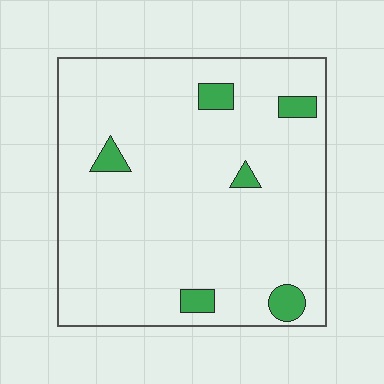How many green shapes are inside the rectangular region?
6.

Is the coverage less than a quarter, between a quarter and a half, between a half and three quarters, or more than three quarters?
Less than a quarter.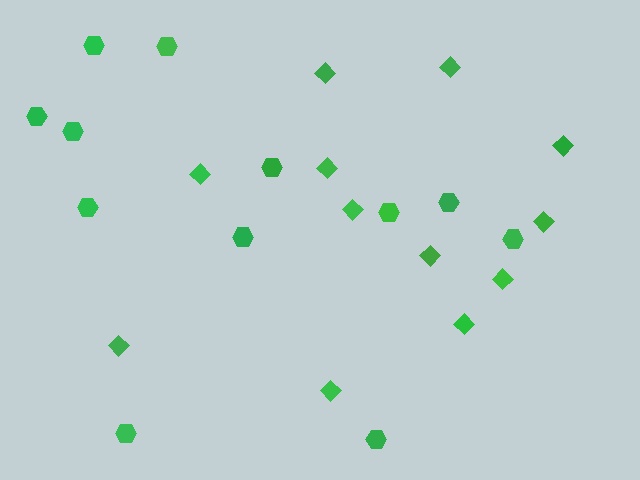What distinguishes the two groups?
There are 2 groups: one group of hexagons (12) and one group of diamonds (12).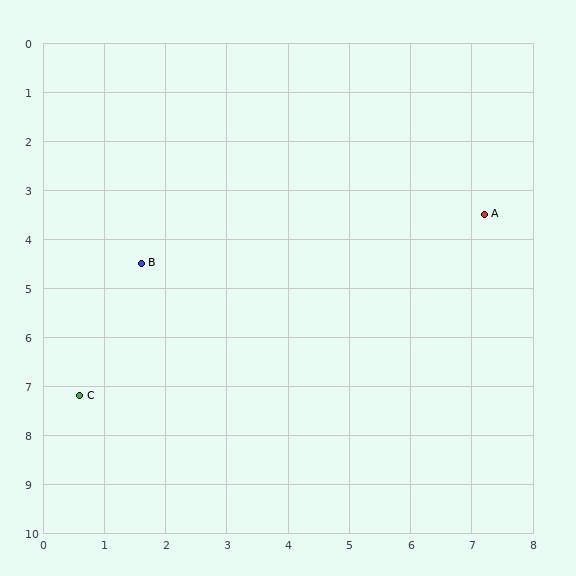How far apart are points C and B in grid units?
Points C and B are about 2.9 grid units apart.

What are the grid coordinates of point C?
Point C is at approximately (0.6, 7.2).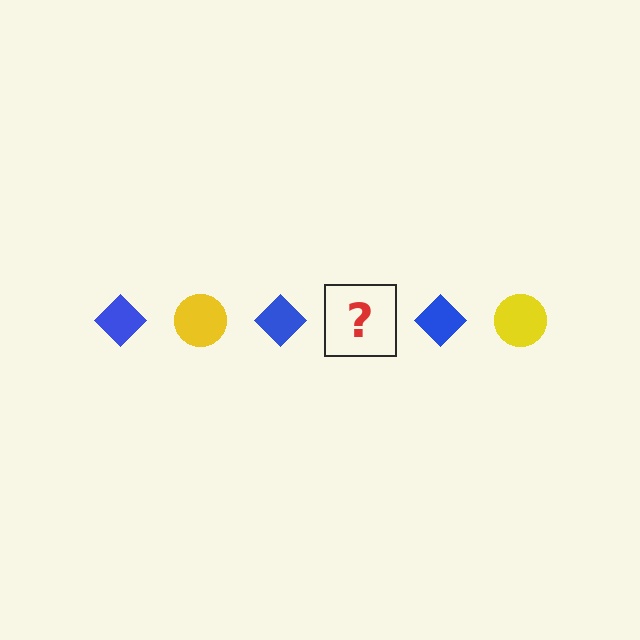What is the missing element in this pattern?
The missing element is a yellow circle.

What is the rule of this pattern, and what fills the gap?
The rule is that the pattern alternates between blue diamond and yellow circle. The gap should be filled with a yellow circle.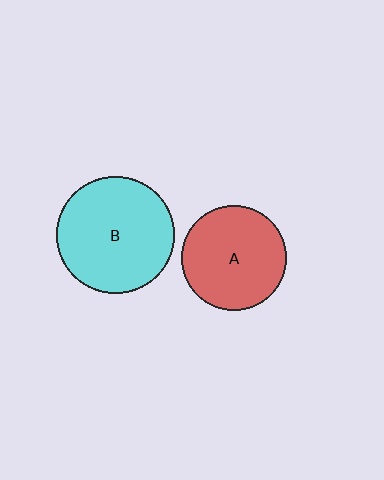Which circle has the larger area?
Circle B (cyan).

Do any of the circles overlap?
No, none of the circles overlap.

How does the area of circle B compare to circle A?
Approximately 1.3 times.